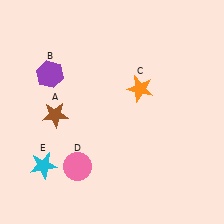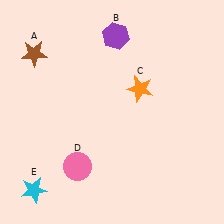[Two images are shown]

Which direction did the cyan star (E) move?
The cyan star (E) moved down.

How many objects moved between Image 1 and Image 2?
3 objects moved between the two images.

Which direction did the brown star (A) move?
The brown star (A) moved up.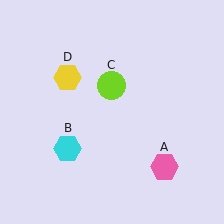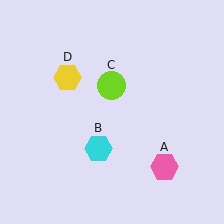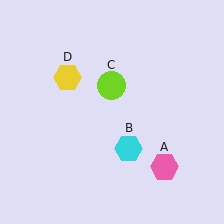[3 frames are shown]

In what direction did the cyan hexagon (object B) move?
The cyan hexagon (object B) moved right.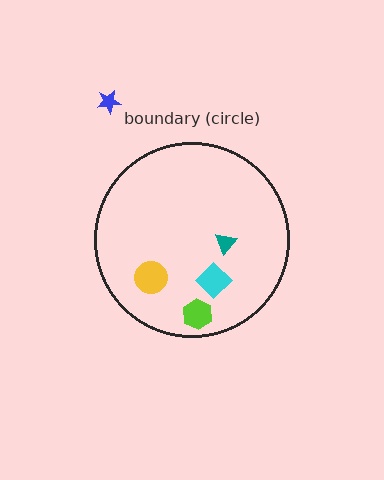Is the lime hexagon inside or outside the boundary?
Inside.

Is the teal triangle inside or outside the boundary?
Inside.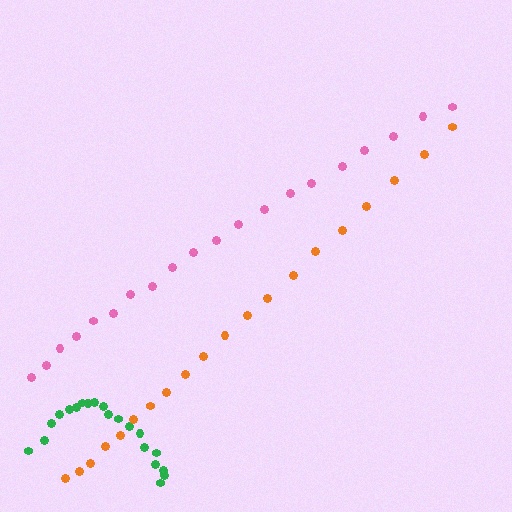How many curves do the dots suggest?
There are 3 distinct paths.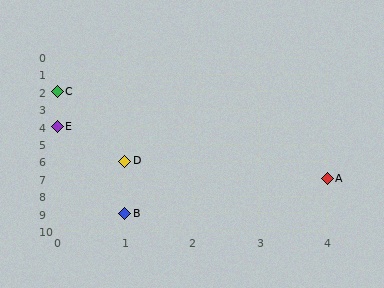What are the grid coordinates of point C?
Point C is at grid coordinates (0, 2).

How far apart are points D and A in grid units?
Points D and A are 3 columns and 1 row apart (about 3.2 grid units diagonally).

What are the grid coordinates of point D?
Point D is at grid coordinates (1, 6).